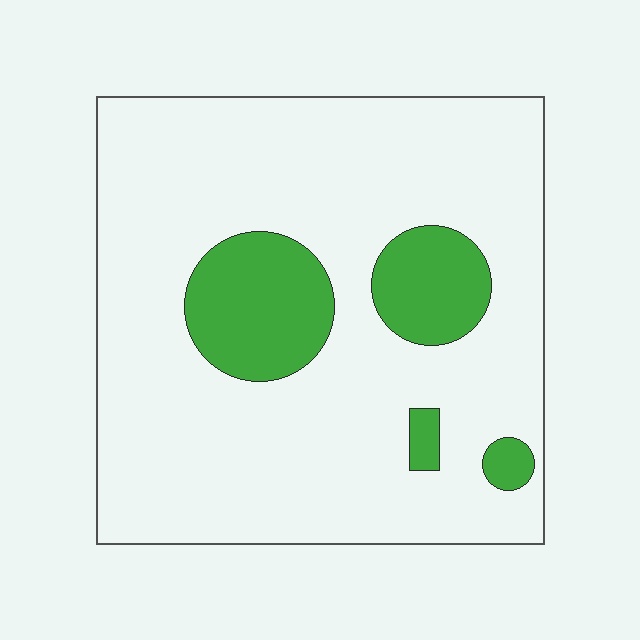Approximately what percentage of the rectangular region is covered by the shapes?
Approximately 15%.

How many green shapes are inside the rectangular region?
4.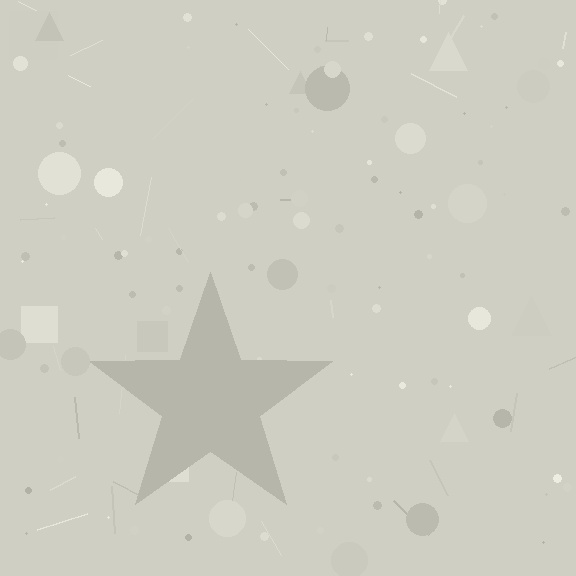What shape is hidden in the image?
A star is hidden in the image.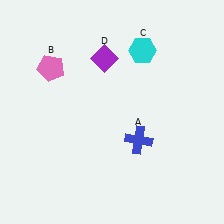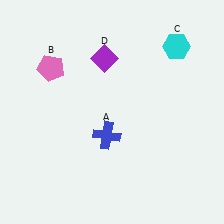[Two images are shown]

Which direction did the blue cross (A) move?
The blue cross (A) moved left.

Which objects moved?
The objects that moved are: the blue cross (A), the cyan hexagon (C).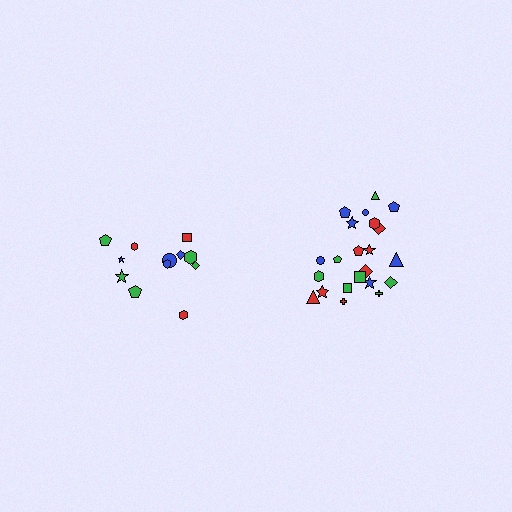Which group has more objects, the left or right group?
The right group.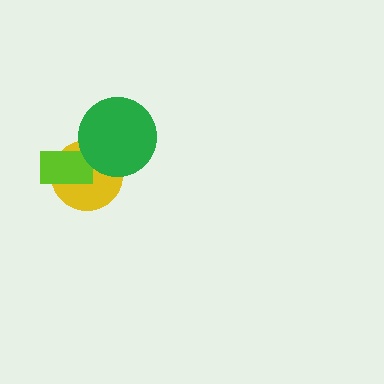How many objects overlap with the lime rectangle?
1 object overlaps with the lime rectangle.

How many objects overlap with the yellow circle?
2 objects overlap with the yellow circle.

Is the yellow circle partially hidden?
Yes, it is partially covered by another shape.